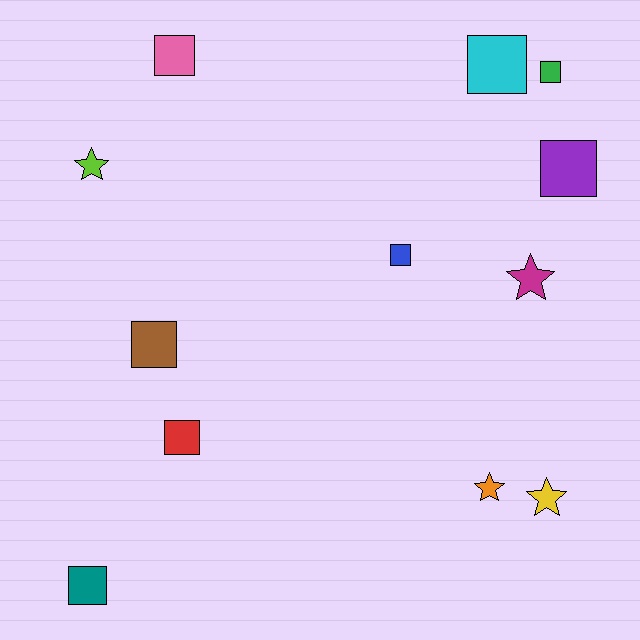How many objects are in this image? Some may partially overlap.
There are 12 objects.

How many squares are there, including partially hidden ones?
There are 8 squares.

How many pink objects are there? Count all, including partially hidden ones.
There is 1 pink object.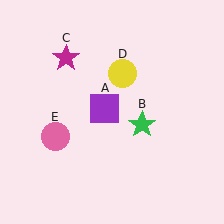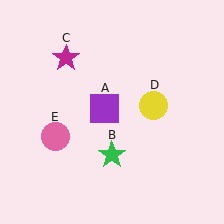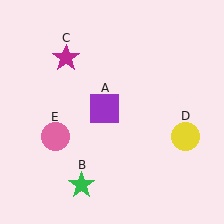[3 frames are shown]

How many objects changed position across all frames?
2 objects changed position: green star (object B), yellow circle (object D).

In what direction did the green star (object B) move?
The green star (object B) moved down and to the left.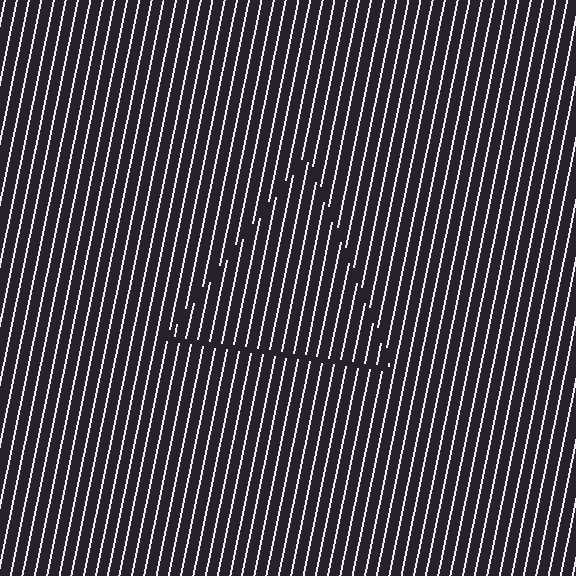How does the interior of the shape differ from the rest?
The interior of the shape contains the same grating, shifted by half a period — the contour is defined by the phase discontinuity where line-ends from the inner and outer gratings abut.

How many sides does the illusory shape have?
3 sides — the line-ends trace a triangle.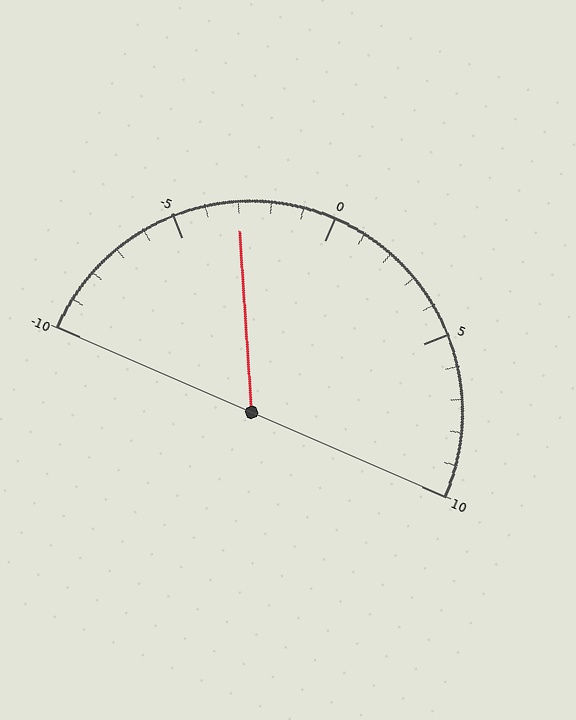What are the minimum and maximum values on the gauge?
The gauge ranges from -10 to 10.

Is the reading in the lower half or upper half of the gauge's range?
The reading is in the lower half of the range (-10 to 10).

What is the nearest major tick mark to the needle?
The nearest major tick mark is -5.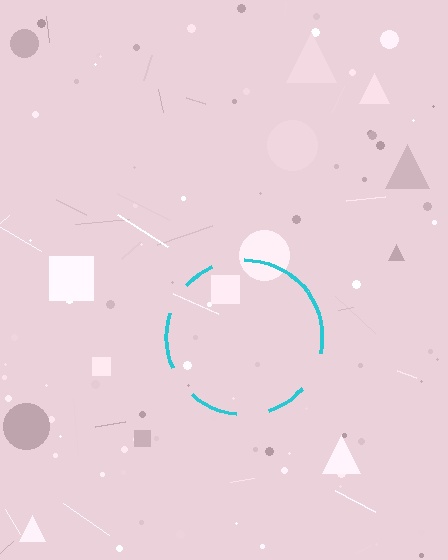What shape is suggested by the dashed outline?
The dashed outline suggests a circle.